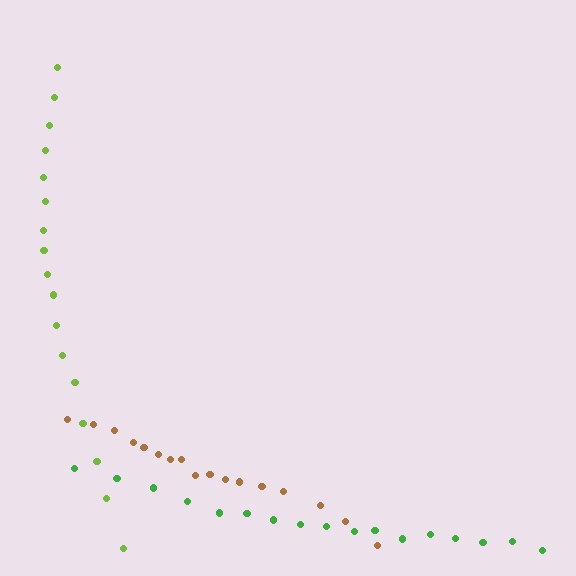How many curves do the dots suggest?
There are 3 distinct paths.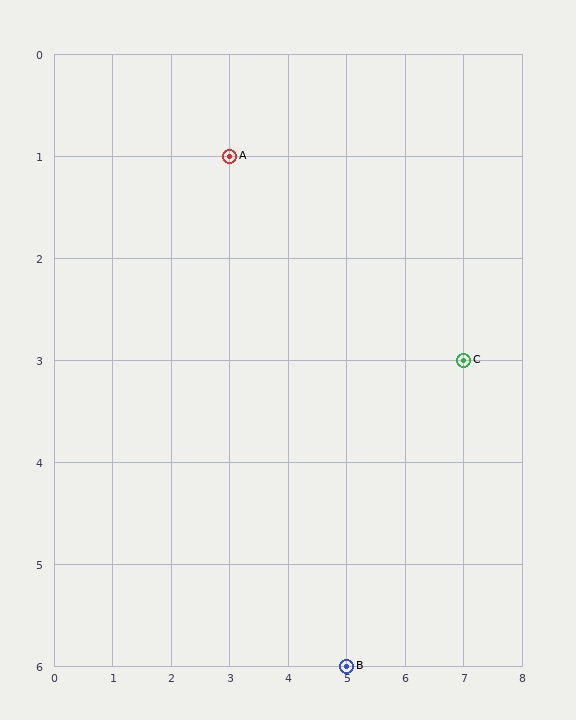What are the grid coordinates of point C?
Point C is at grid coordinates (7, 3).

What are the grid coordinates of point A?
Point A is at grid coordinates (3, 1).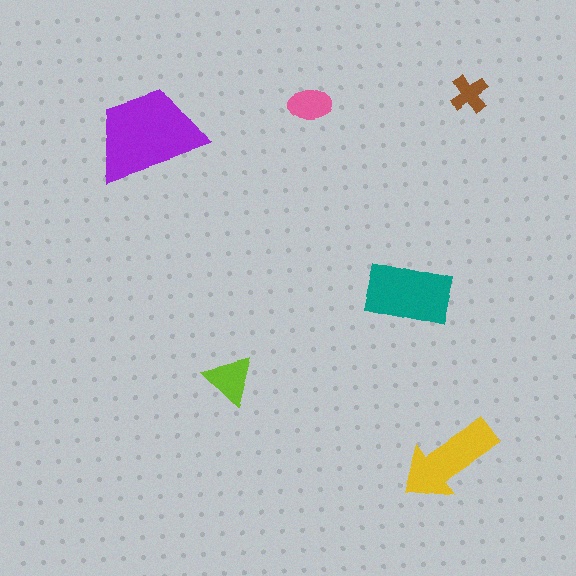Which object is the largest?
The purple trapezoid.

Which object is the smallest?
The brown cross.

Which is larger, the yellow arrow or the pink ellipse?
The yellow arrow.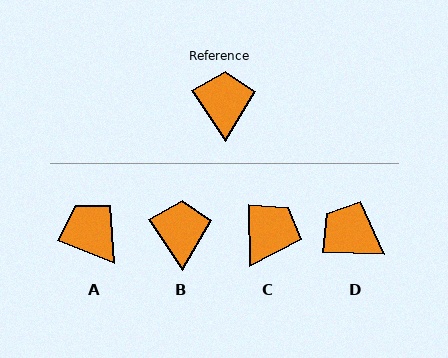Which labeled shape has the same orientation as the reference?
B.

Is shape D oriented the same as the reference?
No, it is off by about 54 degrees.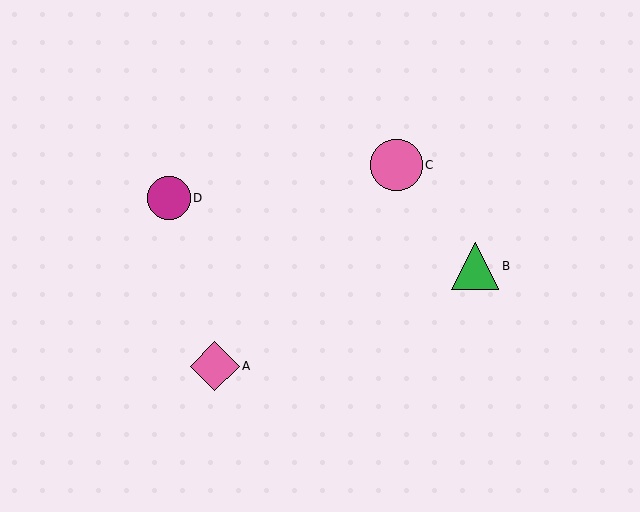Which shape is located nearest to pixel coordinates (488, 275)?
The green triangle (labeled B) at (475, 266) is nearest to that location.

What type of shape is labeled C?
Shape C is a pink circle.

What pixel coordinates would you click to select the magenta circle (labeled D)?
Click at (169, 198) to select the magenta circle D.